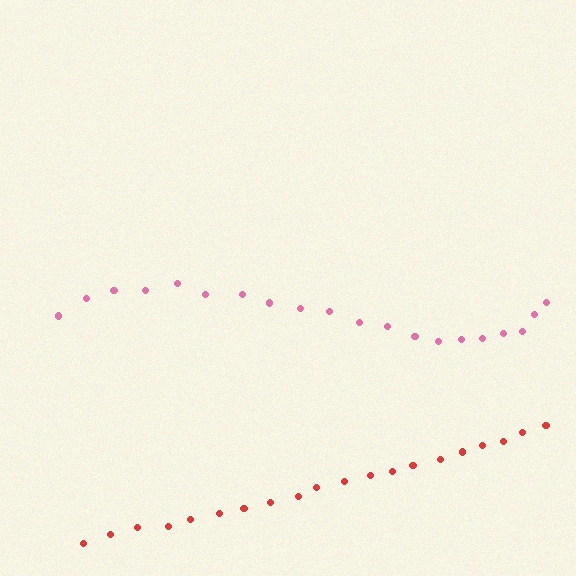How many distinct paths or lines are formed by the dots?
There are 2 distinct paths.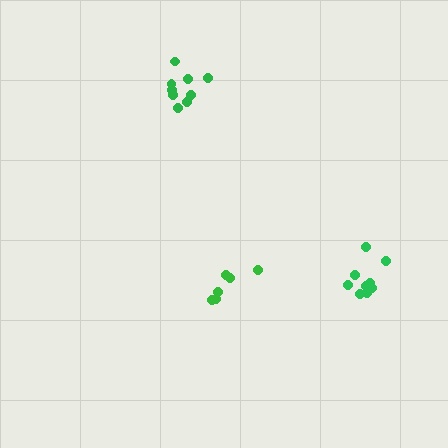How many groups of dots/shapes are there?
There are 3 groups.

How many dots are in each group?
Group 1: 6 dots, Group 2: 9 dots, Group 3: 9 dots (24 total).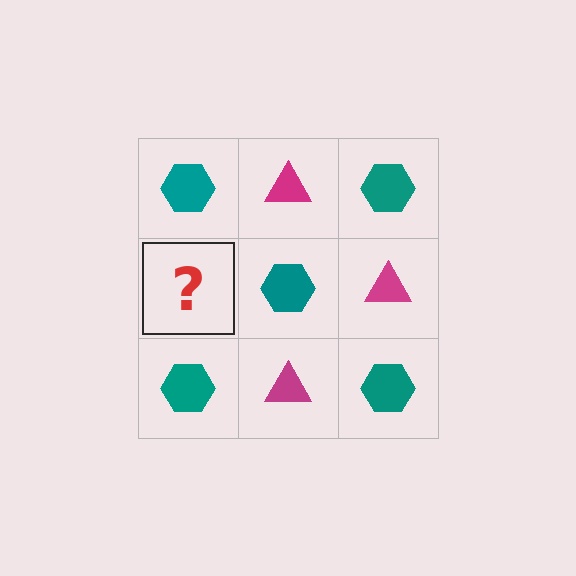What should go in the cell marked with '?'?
The missing cell should contain a magenta triangle.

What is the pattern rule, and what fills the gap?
The rule is that it alternates teal hexagon and magenta triangle in a checkerboard pattern. The gap should be filled with a magenta triangle.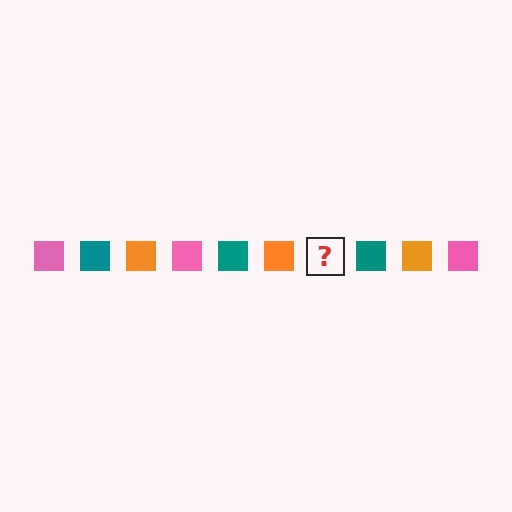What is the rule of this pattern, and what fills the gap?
The rule is that the pattern cycles through pink, teal, orange squares. The gap should be filled with a pink square.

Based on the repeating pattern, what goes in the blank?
The blank should be a pink square.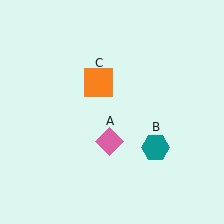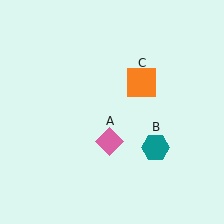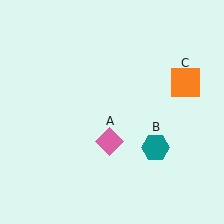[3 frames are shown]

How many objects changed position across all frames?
1 object changed position: orange square (object C).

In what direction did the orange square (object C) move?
The orange square (object C) moved right.